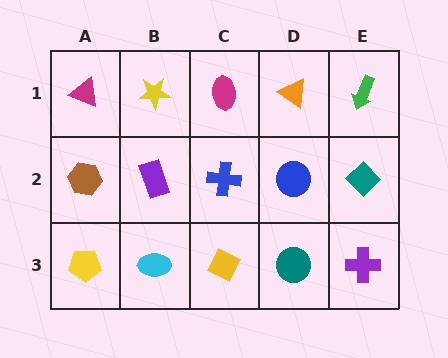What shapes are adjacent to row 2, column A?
A magenta triangle (row 1, column A), a yellow pentagon (row 3, column A), a purple rectangle (row 2, column B).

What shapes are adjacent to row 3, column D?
A blue circle (row 2, column D), a yellow diamond (row 3, column C), a purple cross (row 3, column E).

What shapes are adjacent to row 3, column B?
A purple rectangle (row 2, column B), a yellow pentagon (row 3, column A), a yellow diamond (row 3, column C).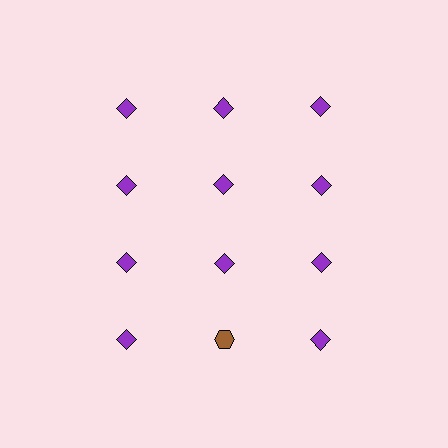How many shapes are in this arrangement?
There are 12 shapes arranged in a grid pattern.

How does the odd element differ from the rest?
It differs in both color (brown instead of purple) and shape (hexagon instead of diamond).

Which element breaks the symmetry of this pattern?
The brown hexagon in the fourth row, second from left column breaks the symmetry. All other shapes are purple diamonds.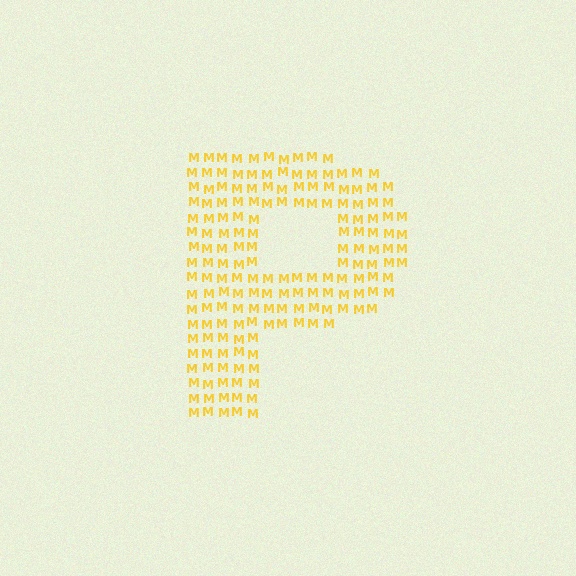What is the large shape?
The large shape is the letter P.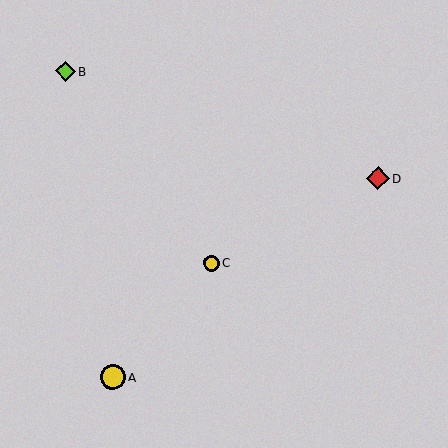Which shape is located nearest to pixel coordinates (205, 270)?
The yellow circle (labeled C) at (211, 263) is nearest to that location.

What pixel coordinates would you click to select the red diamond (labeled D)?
Click at (378, 178) to select the red diamond D.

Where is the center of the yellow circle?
The center of the yellow circle is at (113, 377).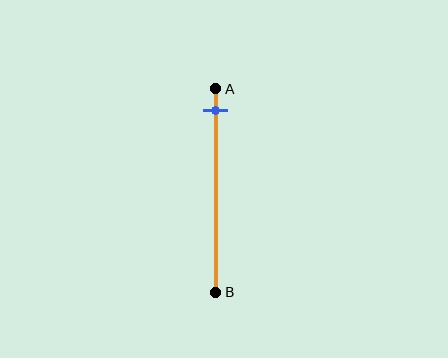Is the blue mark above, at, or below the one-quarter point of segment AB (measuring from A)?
The blue mark is above the one-quarter point of segment AB.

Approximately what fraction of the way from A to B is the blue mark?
The blue mark is approximately 10% of the way from A to B.